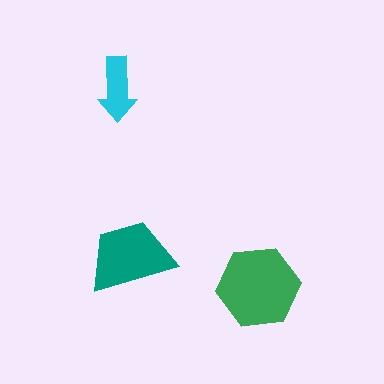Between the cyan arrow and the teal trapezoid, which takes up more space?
The teal trapezoid.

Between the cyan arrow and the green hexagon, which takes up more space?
The green hexagon.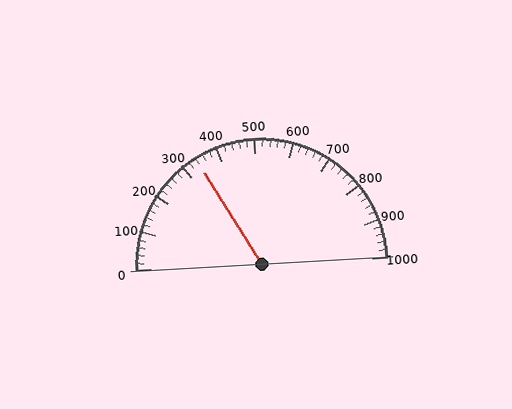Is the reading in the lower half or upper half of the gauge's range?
The reading is in the lower half of the range (0 to 1000).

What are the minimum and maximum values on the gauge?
The gauge ranges from 0 to 1000.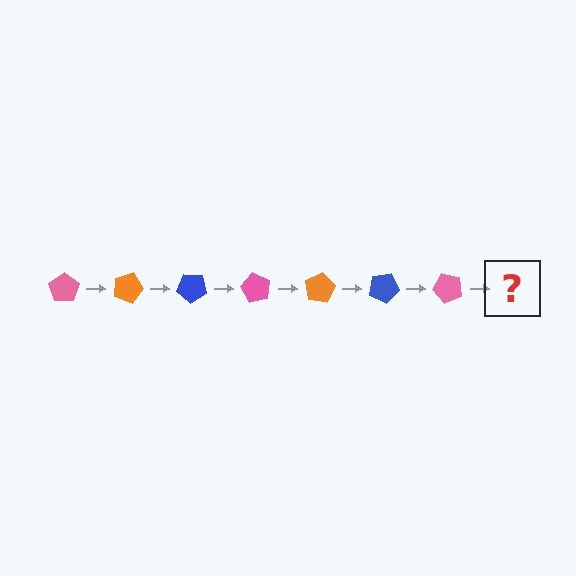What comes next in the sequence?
The next element should be an orange pentagon, rotated 140 degrees from the start.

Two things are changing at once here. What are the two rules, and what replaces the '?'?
The two rules are that it rotates 20 degrees each step and the color cycles through pink, orange, and blue. The '?' should be an orange pentagon, rotated 140 degrees from the start.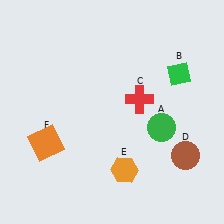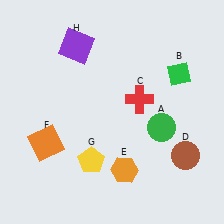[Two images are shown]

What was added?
A yellow pentagon (G), a purple square (H) were added in Image 2.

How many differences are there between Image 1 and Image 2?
There are 2 differences between the two images.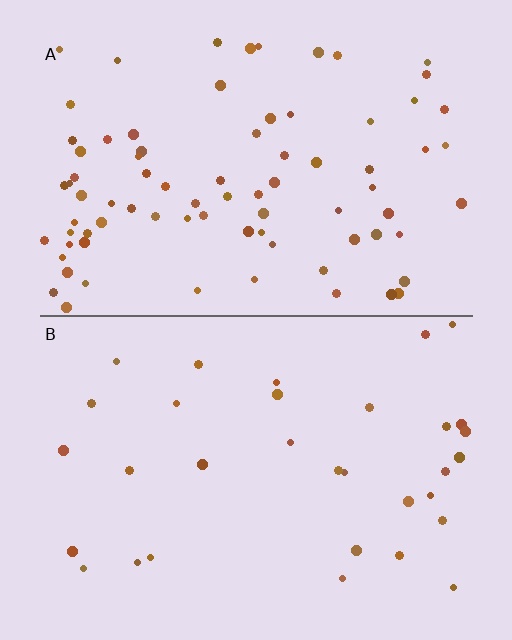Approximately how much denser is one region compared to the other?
Approximately 2.5× — region A over region B.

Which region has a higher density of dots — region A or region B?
A (the top).